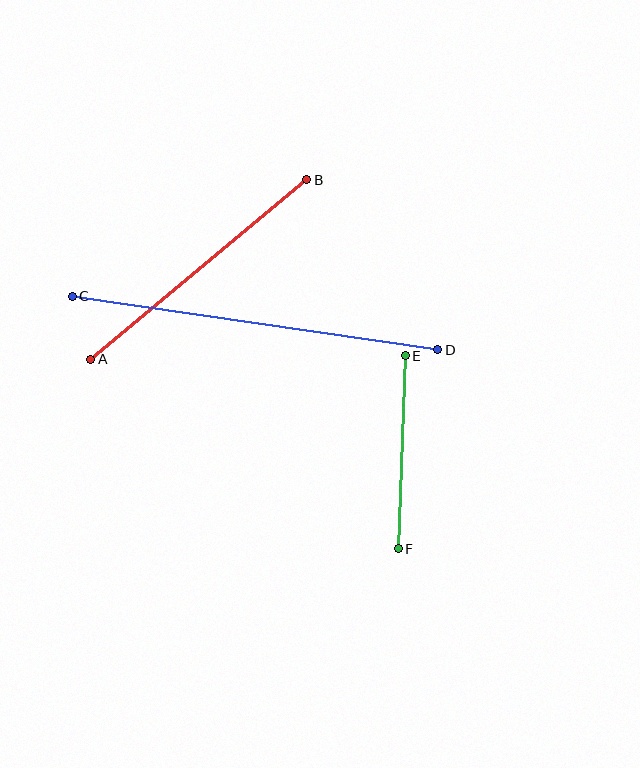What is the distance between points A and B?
The distance is approximately 281 pixels.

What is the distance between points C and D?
The distance is approximately 370 pixels.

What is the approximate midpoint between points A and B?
The midpoint is at approximately (199, 269) pixels.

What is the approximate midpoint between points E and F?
The midpoint is at approximately (402, 452) pixels.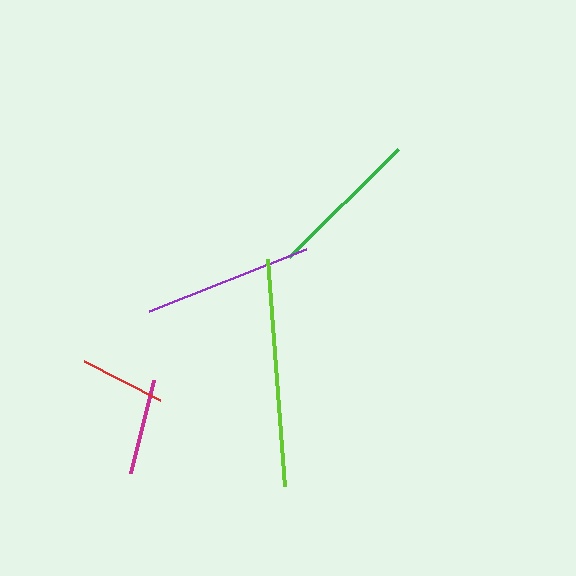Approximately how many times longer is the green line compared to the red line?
The green line is approximately 1.8 times the length of the red line.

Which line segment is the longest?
The lime line is the longest at approximately 228 pixels.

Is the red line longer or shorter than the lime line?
The lime line is longer than the red line.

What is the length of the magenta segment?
The magenta segment is approximately 95 pixels long.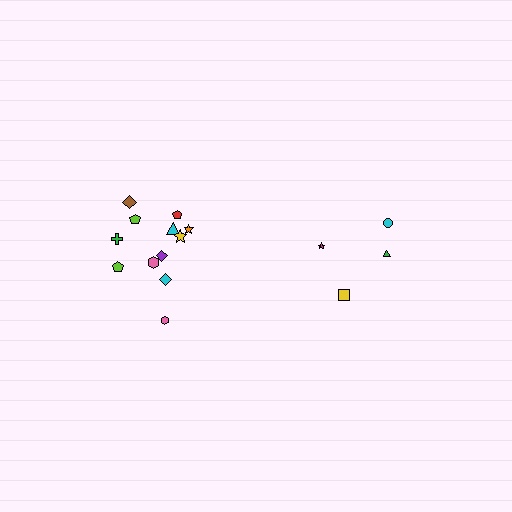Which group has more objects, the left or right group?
The left group.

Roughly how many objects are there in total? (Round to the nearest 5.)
Roughly 15 objects in total.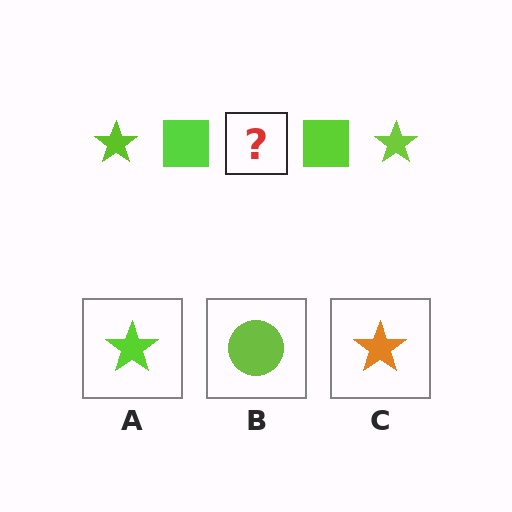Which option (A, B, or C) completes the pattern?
A.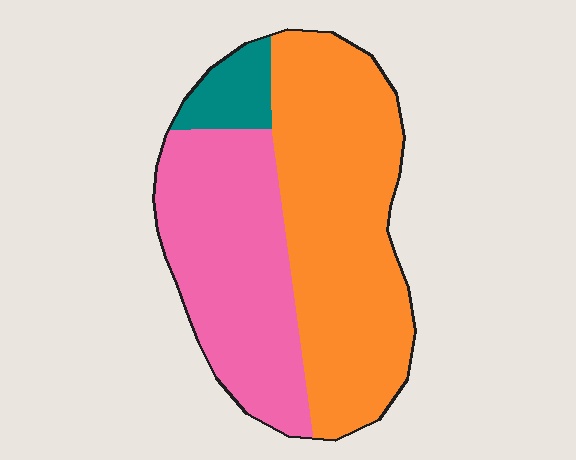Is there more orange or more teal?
Orange.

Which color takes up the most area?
Orange, at roughly 55%.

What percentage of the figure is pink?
Pink covers around 40% of the figure.